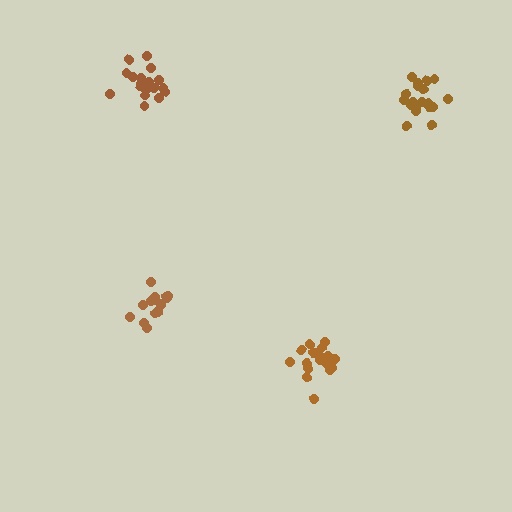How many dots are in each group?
Group 1: 15 dots, Group 2: 18 dots, Group 3: 19 dots, Group 4: 20 dots (72 total).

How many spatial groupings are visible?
There are 4 spatial groupings.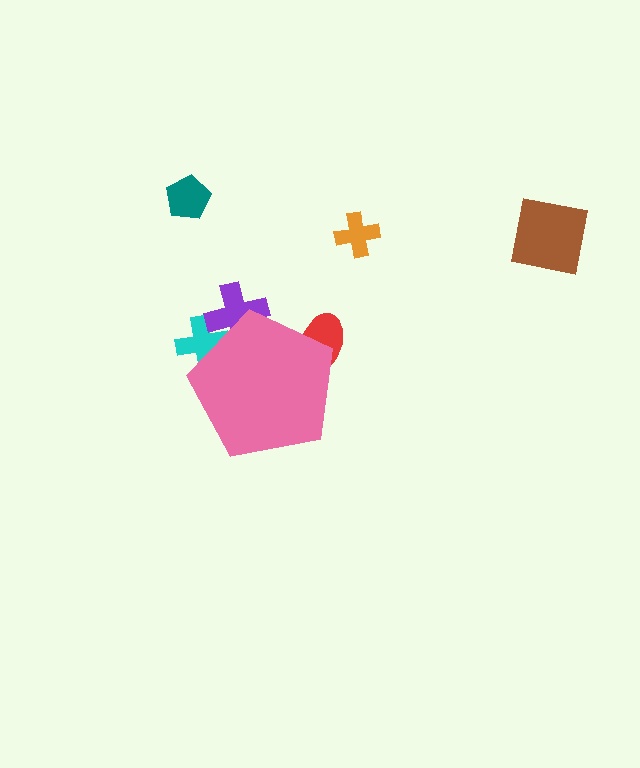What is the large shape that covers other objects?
A pink pentagon.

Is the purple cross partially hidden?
Yes, the purple cross is partially hidden behind the pink pentagon.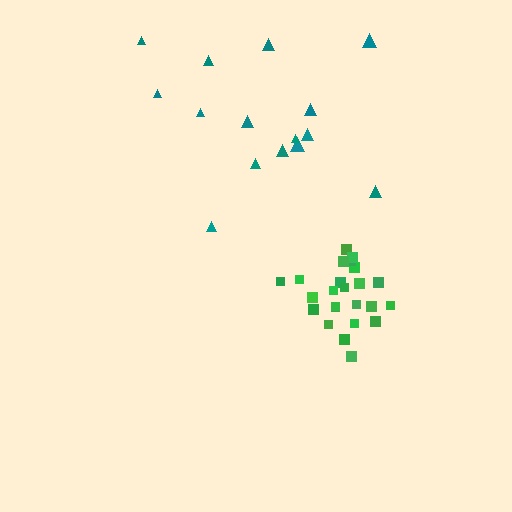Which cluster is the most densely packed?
Green.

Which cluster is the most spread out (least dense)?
Teal.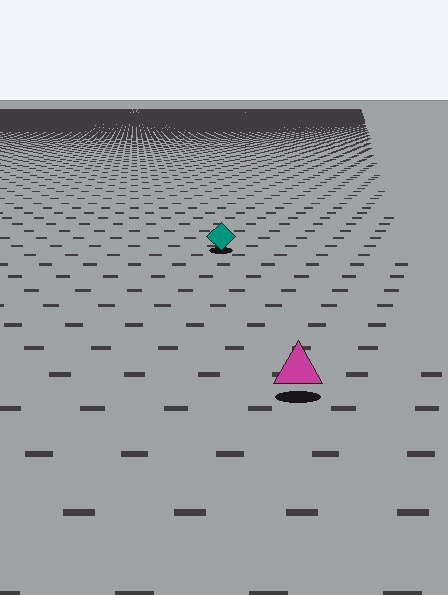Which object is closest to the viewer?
The magenta triangle is closest. The texture marks near it are larger and more spread out.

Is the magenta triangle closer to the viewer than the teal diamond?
Yes. The magenta triangle is closer — you can tell from the texture gradient: the ground texture is coarser near it.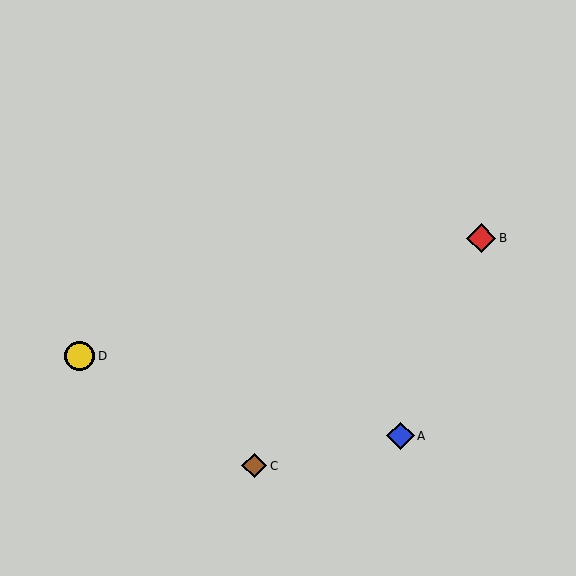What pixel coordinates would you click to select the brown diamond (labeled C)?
Click at (254, 466) to select the brown diamond C.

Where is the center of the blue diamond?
The center of the blue diamond is at (401, 436).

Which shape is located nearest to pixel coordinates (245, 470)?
The brown diamond (labeled C) at (254, 466) is nearest to that location.